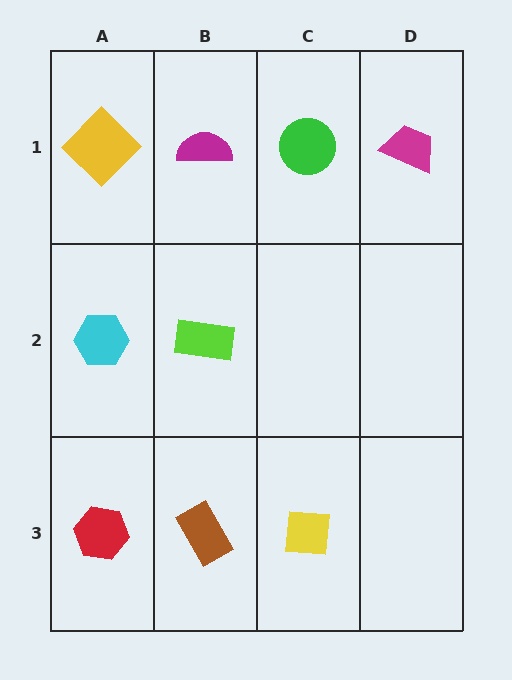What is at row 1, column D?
A magenta trapezoid.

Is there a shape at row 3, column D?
No, that cell is empty.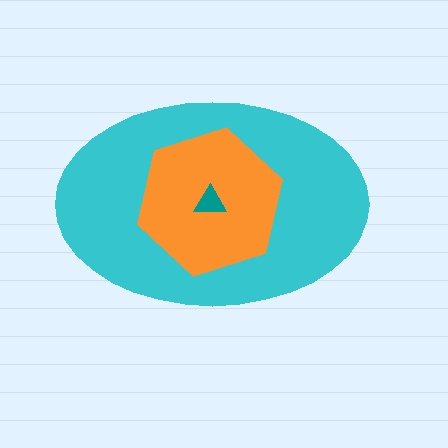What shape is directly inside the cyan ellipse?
The orange hexagon.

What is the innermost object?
The teal triangle.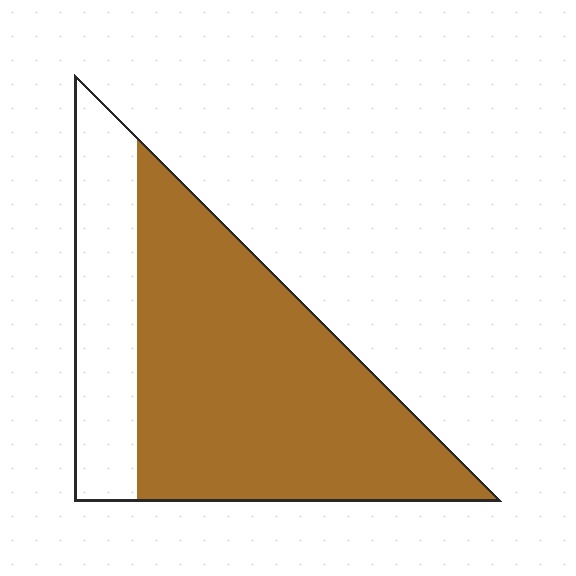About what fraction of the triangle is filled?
About three quarters (3/4).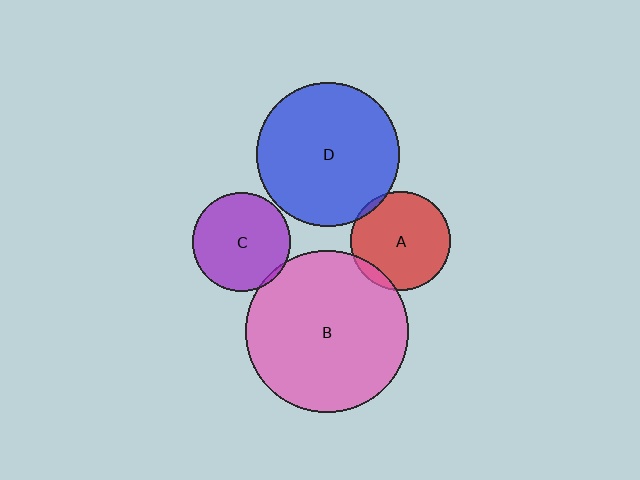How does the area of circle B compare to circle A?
Approximately 2.7 times.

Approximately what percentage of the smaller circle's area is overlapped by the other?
Approximately 5%.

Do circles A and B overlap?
Yes.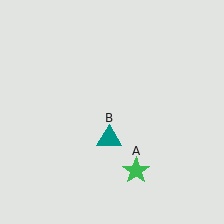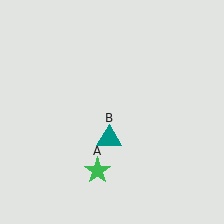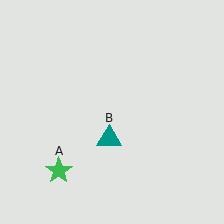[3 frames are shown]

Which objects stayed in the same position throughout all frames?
Teal triangle (object B) remained stationary.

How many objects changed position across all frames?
1 object changed position: green star (object A).